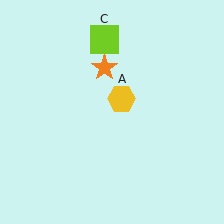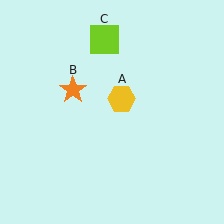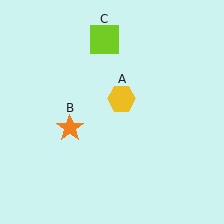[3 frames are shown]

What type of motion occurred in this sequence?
The orange star (object B) rotated counterclockwise around the center of the scene.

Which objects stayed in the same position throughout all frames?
Yellow hexagon (object A) and lime square (object C) remained stationary.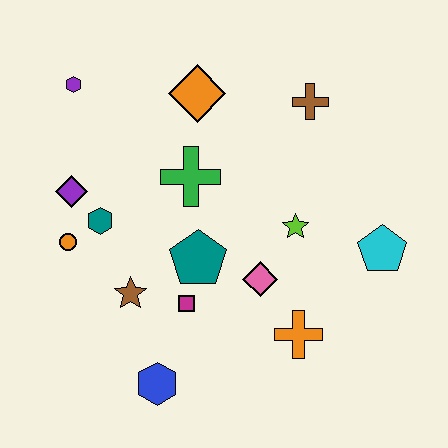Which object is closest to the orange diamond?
The green cross is closest to the orange diamond.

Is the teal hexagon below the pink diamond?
No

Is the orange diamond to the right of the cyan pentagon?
No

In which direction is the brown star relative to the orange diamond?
The brown star is below the orange diamond.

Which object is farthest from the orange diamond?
The blue hexagon is farthest from the orange diamond.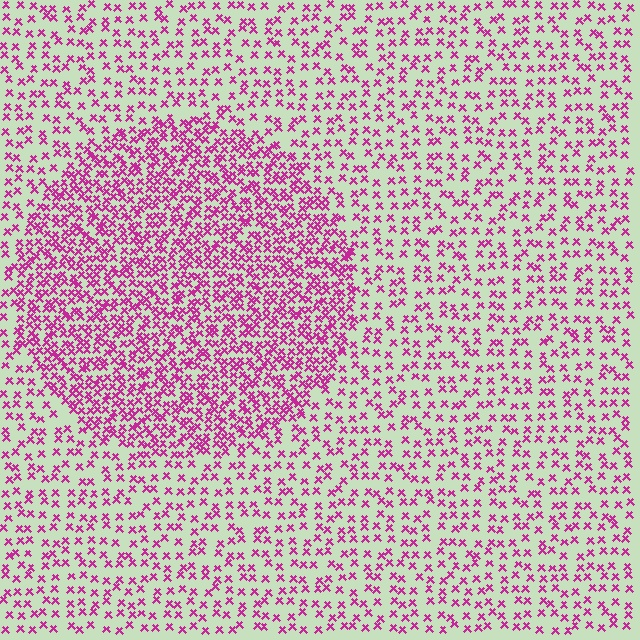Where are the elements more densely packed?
The elements are more densely packed inside the circle boundary.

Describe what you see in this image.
The image contains small magenta elements arranged at two different densities. A circle-shaped region is visible where the elements are more densely packed than the surrounding area.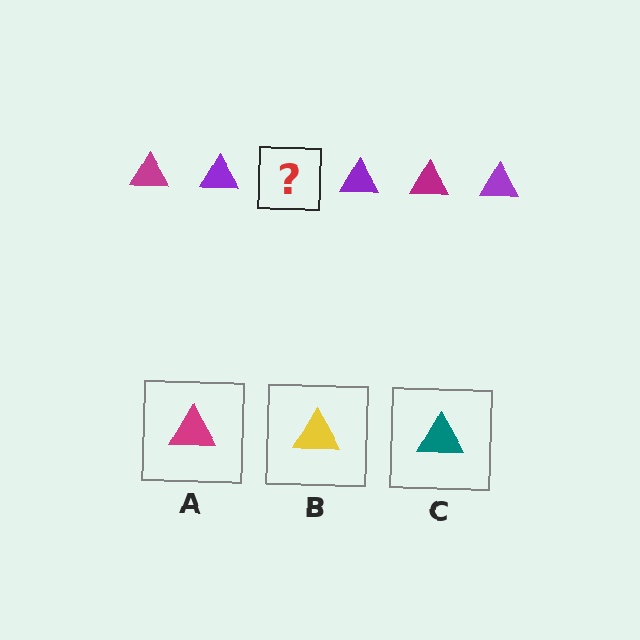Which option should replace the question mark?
Option A.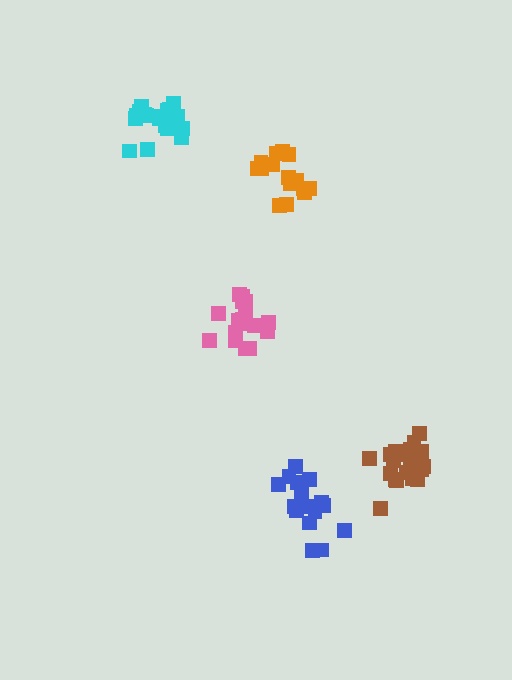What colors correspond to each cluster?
The clusters are colored: blue, cyan, pink, orange, brown.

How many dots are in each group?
Group 1: 17 dots, Group 2: 18 dots, Group 3: 19 dots, Group 4: 15 dots, Group 5: 20 dots (89 total).